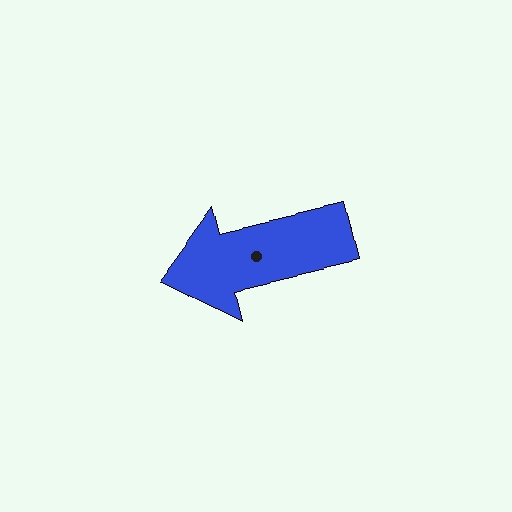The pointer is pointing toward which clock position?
Roughly 9 o'clock.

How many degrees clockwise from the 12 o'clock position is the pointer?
Approximately 257 degrees.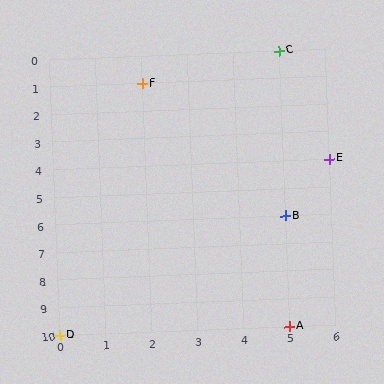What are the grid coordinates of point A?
Point A is at grid coordinates (5, 10).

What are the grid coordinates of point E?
Point E is at grid coordinates (6, 4).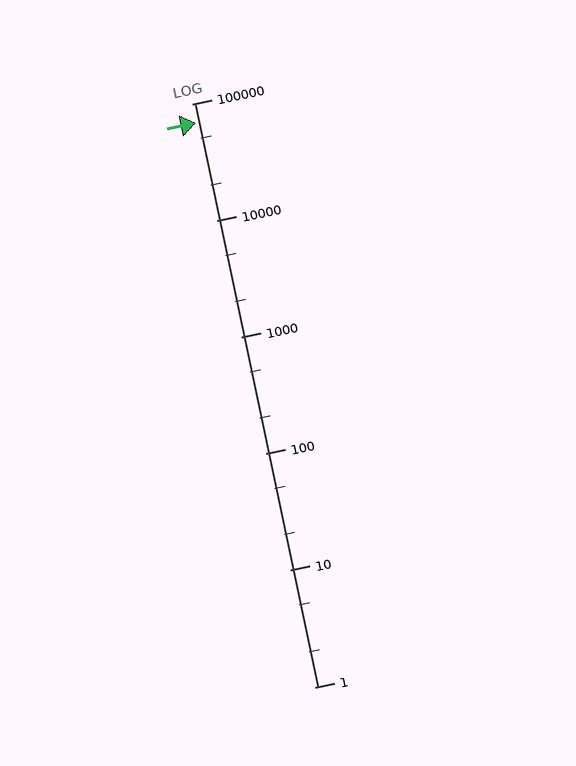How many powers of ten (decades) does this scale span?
The scale spans 5 decades, from 1 to 100000.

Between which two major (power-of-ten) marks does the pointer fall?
The pointer is between 10000 and 100000.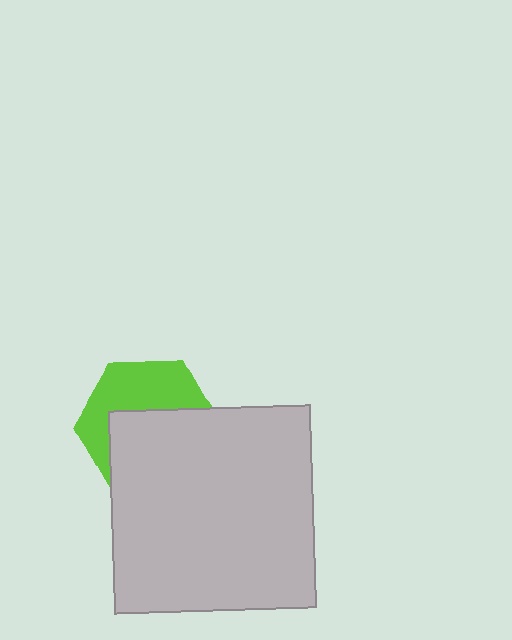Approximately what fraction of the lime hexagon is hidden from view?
Roughly 55% of the lime hexagon is hidden behind the light gray square.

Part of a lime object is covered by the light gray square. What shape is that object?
It is a hexagon.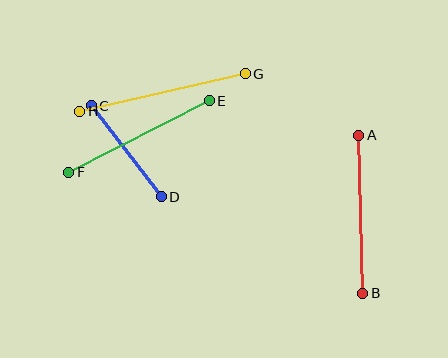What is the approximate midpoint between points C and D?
The midpoint is at approximately (126, 151) pixels.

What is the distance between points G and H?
The distance is approximately 170 pixels.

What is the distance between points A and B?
The distance is approximately 158 pixels.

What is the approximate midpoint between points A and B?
The midpoint is at approximately (361, 214) pixels.